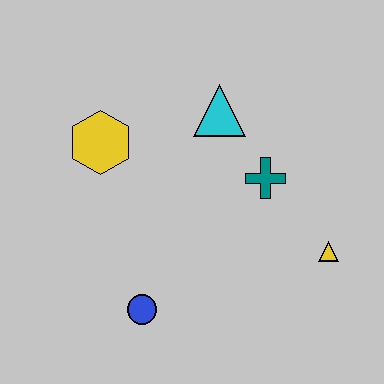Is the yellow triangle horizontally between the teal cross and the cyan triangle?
No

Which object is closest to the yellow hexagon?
The cyan triangle is closest to the yellow hexagon.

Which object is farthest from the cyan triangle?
The blue circle is farthest from the cyan triangle.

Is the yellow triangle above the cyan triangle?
No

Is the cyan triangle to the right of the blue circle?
Yes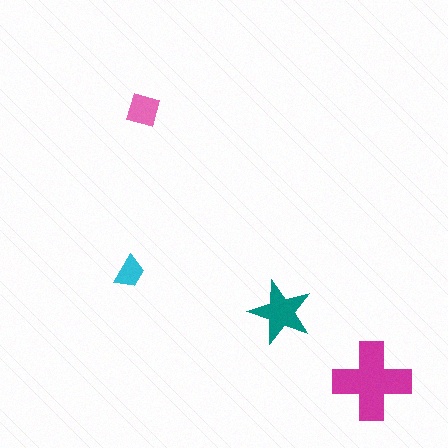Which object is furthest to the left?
The cyan trapezoid is leftmost.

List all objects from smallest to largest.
The cyan trapezoid, the pink square, the teal star, the magenta cross.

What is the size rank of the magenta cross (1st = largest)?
1st.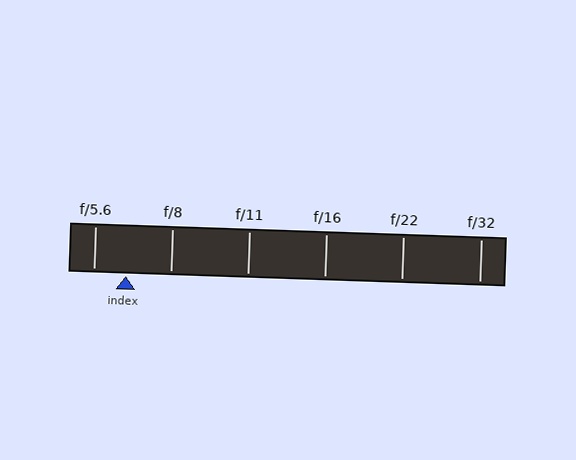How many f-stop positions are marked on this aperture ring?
There are 6 f-stop positions marked.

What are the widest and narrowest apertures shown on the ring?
The widest aperture shown is f/5.6 and the narrowest is f/32.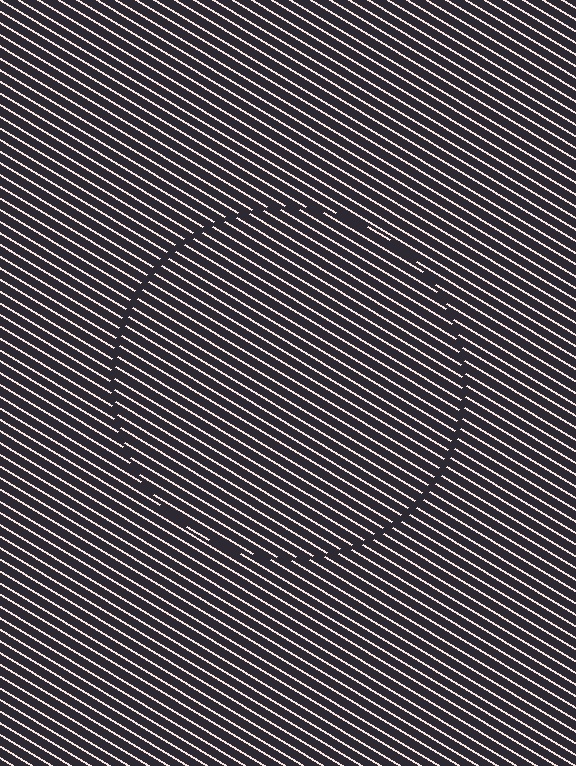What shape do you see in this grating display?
An illusory circle. The interior of the shape contains the same grating, shifted by half a period — the contour is defined by the phase discontinuity where line-ends from the inner and outer gratings abut.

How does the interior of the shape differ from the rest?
The interior of the shape contains the same grating, shifted by half a period — the contour is defined by the phase discontinuity where line-ends from the inner and outer gratings abut.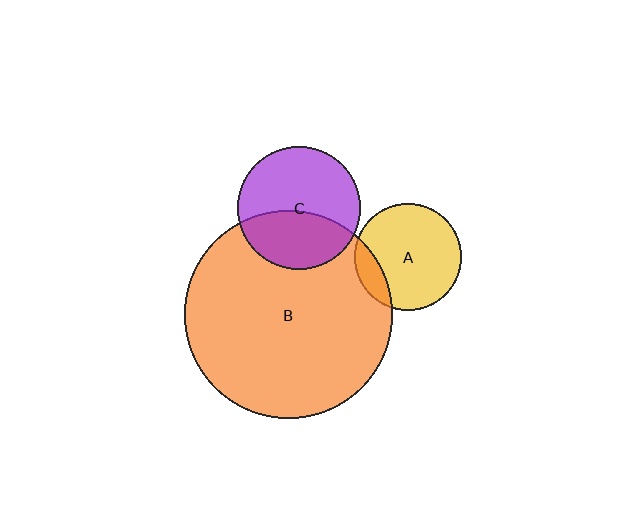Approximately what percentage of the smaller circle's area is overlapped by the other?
Approximately 40%.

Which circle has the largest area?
Circle B (orange).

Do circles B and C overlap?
Yes.